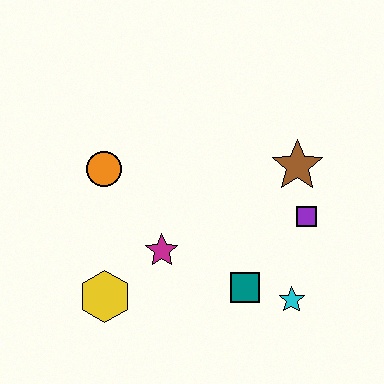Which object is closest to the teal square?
The cyan star is closest to the teal square.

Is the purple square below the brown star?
Yes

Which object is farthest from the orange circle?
The cyan star is farthest from the orange circle.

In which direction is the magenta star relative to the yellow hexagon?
The magenta star is to the right of the yellow hexagon.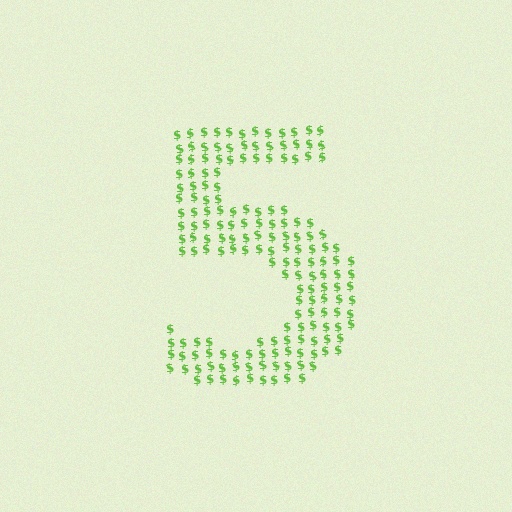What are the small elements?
The small elements are dollar signs.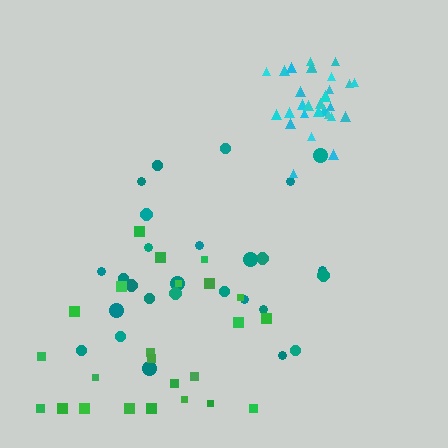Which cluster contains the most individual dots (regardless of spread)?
Cyan (32).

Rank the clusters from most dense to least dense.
cyan, teal, green.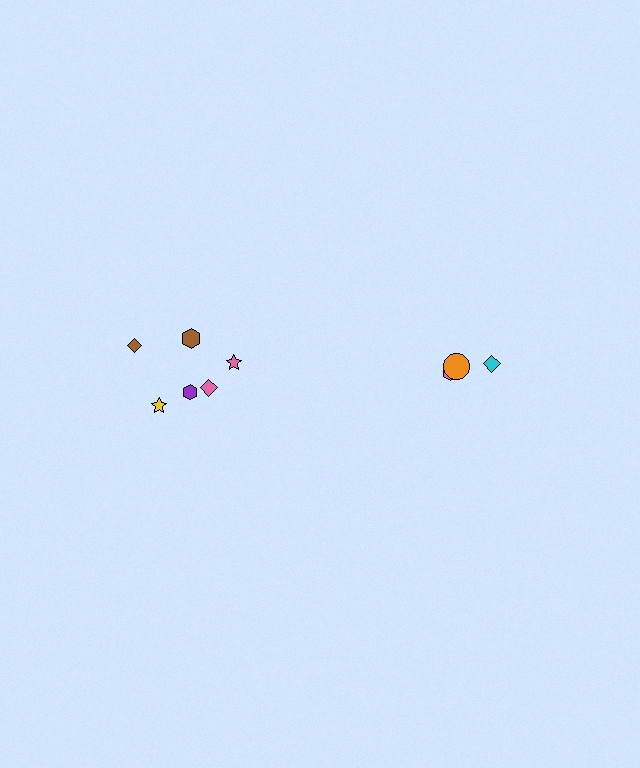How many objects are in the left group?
There are 6 objects.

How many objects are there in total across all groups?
There are 9 objects.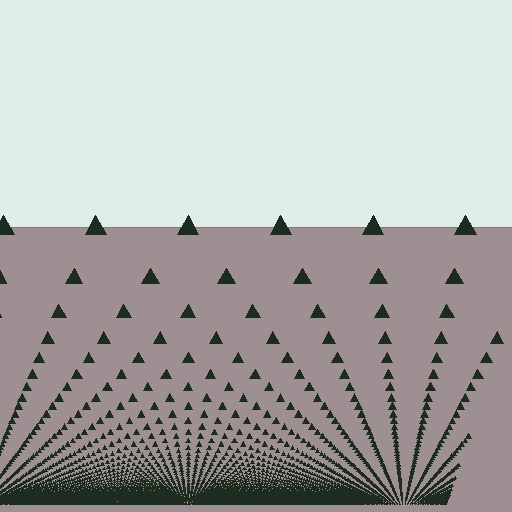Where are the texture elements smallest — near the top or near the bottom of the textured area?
Near the bottom.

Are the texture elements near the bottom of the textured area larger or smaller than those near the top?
Smaller. The gradient is inverted — elements near the bottom are smaller and denser.